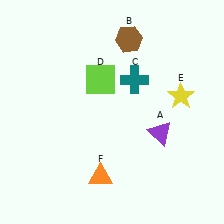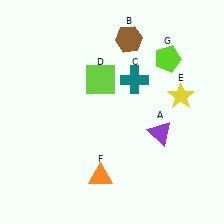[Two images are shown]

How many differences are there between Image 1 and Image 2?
There is 1 difference between the two images.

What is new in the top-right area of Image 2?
A lime pentagon (G) was added in the top-right area of Image 2.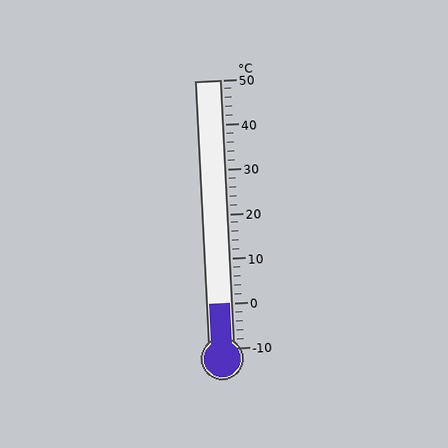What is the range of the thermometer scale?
The thermometer scale ranges from -10°C to 50°C.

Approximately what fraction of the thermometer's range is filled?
The thermometer is filled to approximately 15% of its range.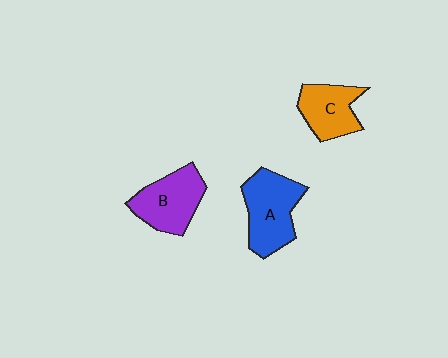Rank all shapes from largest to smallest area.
From largest to smallest: A (blue), B (purple), C (orange).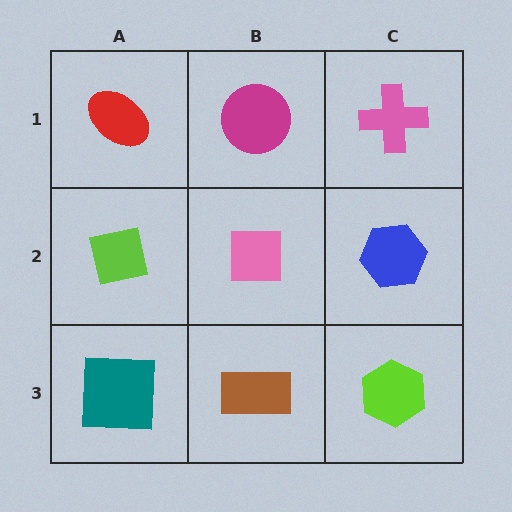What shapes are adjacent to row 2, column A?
A red ellipse (row 1, column A), a teal square (row 3, column A), a pink square (row 2, column B).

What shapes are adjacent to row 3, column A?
A lime square (row 2, column A), a brown rectangle (row 3, column B).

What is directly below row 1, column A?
A lime square.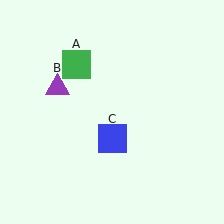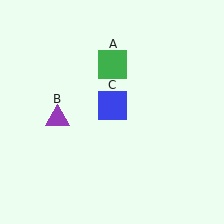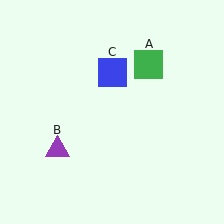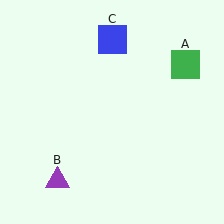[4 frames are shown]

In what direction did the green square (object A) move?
The green square (object A) moved right.